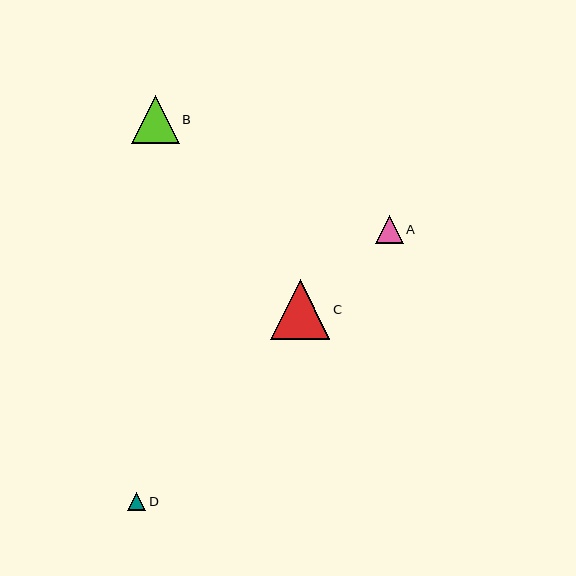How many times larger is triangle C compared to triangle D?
Triangle C is approximately 3.3 times the size of triangle D.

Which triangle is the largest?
Triangle C is the largest with a size of approximately 60 pixels.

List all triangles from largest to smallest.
From largest to smallest: C, B, A, D.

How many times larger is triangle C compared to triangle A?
Triangle C is approximately 2.1 times the size of triangle A.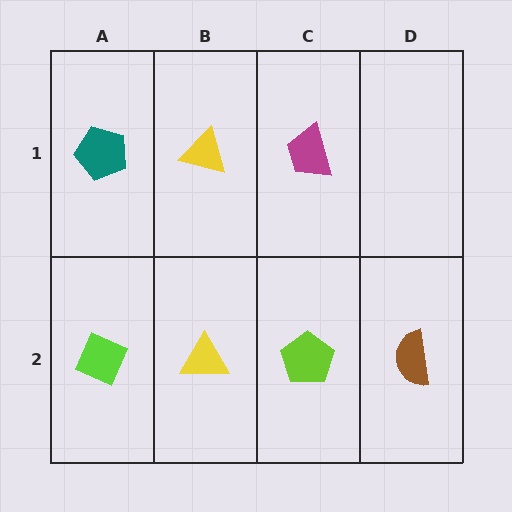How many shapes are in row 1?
3 shapes.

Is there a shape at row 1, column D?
No, that cell is empty.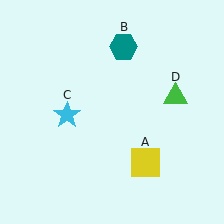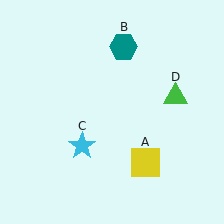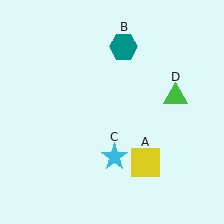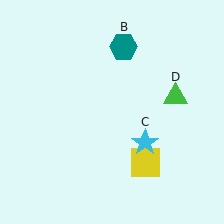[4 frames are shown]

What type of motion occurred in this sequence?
The cyan star (object C) rotated counterclockwise around the center of the scene.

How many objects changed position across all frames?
1 object changed position: cyan star (object C).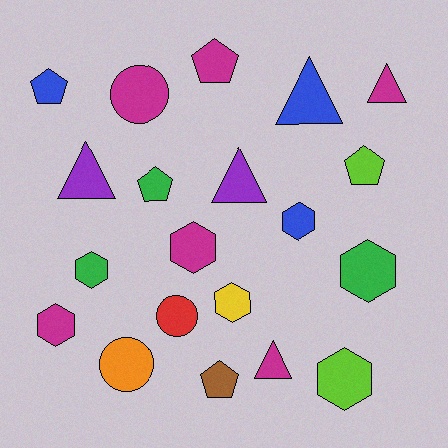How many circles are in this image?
There are 3 circles.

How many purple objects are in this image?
There are 2 purple objects.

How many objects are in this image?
There are 20 objects.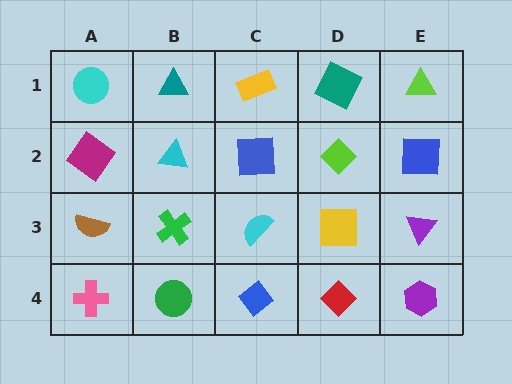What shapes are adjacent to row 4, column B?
A green cross (row 3, column B), a pink cross (row 4, column A), a blue diamond (row 4, column C).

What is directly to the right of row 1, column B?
A yellow rectangle.